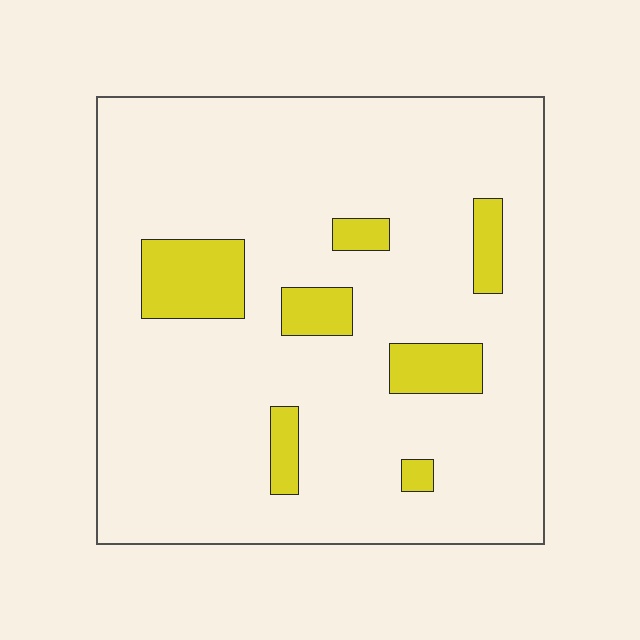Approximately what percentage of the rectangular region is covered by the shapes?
Approximately 10%.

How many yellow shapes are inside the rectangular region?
7.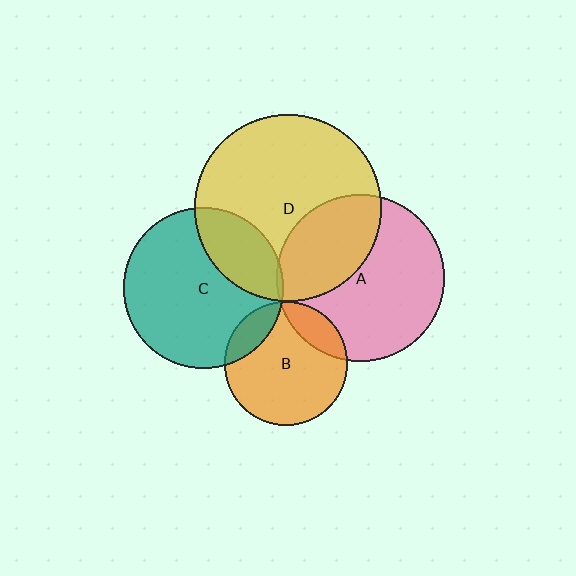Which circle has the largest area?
Circle D (yellow).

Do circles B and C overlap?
Yes.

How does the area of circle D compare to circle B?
Approximately 2.3 times.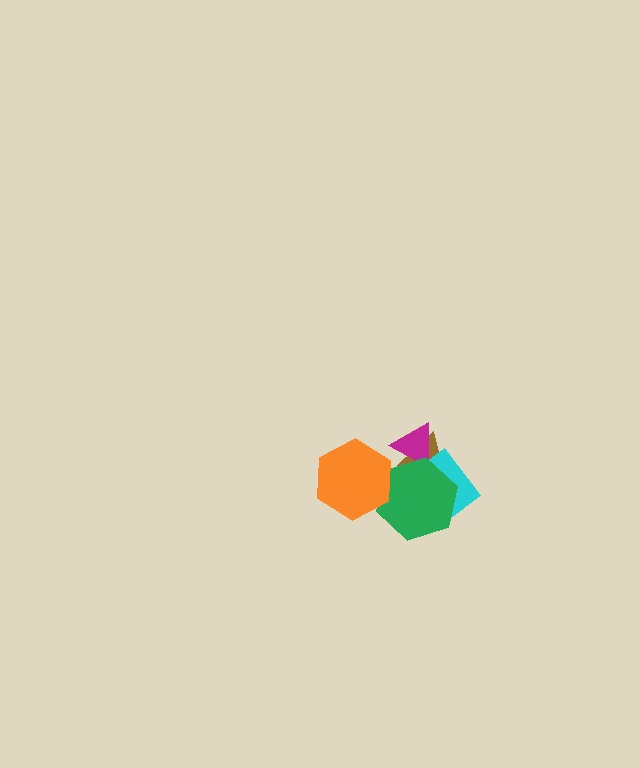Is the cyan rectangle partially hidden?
Yes, it is partially covered by another shape.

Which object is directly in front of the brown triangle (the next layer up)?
The magenta triangle is directly in front of the brown triangle.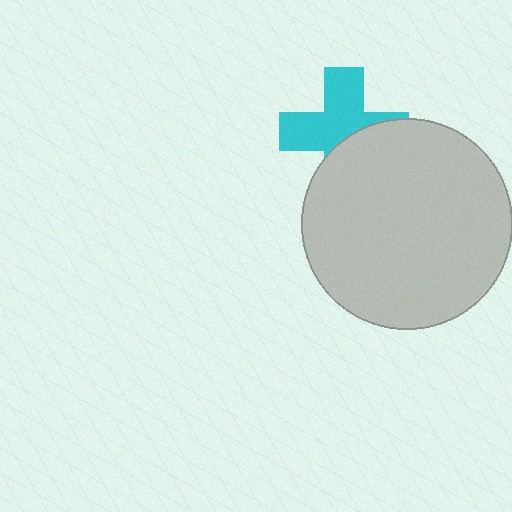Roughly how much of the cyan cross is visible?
About half of it is visible (roughly 59%).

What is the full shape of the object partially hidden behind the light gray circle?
The partially hidden object is a cyan cross.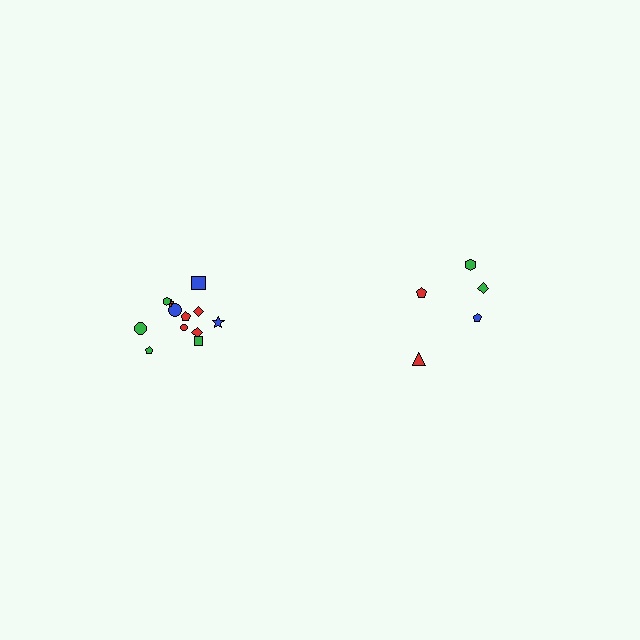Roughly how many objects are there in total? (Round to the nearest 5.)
Roughly 15 objects in total.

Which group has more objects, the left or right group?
The left group.